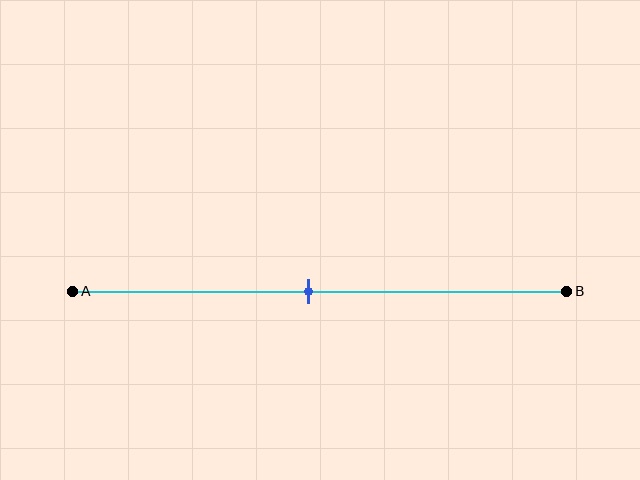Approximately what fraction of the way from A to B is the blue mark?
The blue mark is approximately 50% of the way from A to B.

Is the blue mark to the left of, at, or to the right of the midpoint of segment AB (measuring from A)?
The blue mark is approximately at the midpoint of segment AB.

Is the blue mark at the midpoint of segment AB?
Yes, the mark is approximately at the midpoint.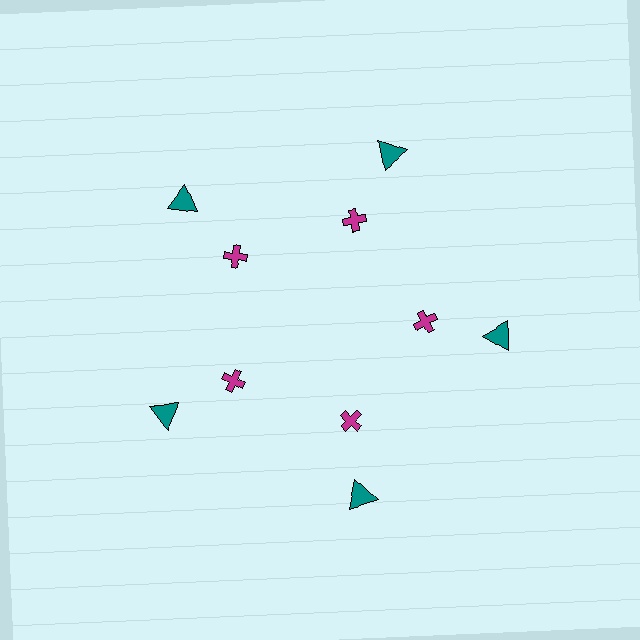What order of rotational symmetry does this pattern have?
This pattern has 5-fold rotational symmetry.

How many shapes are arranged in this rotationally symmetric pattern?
There are 10 shapes, arranged in 5 groups of 2.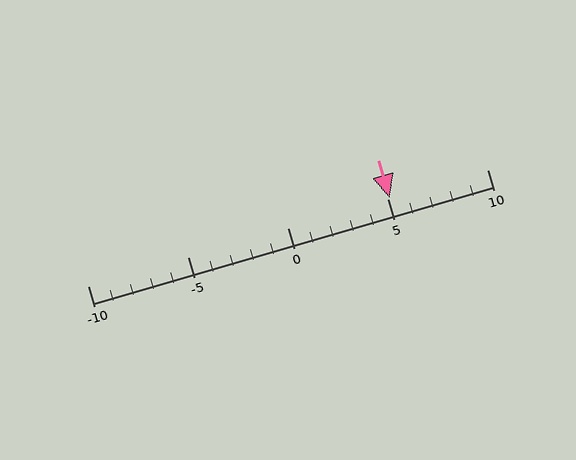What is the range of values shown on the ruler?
The ruler shows values from -10 to 10.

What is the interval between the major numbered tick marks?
The major tick marks are spaced 5 units apart.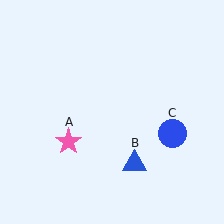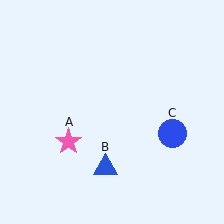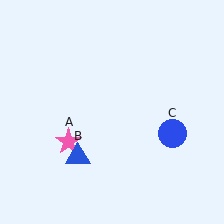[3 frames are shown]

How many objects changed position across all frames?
1 object changed position: blue triangle (object B).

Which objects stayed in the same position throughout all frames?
Pink star (object A) and blue circle (object C) remained stationary.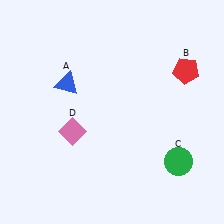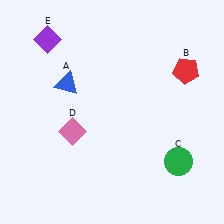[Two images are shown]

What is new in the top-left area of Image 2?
A purple diamond (E) was added in the top-left area of Image 2.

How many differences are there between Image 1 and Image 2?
There is 1 difference between the two images.